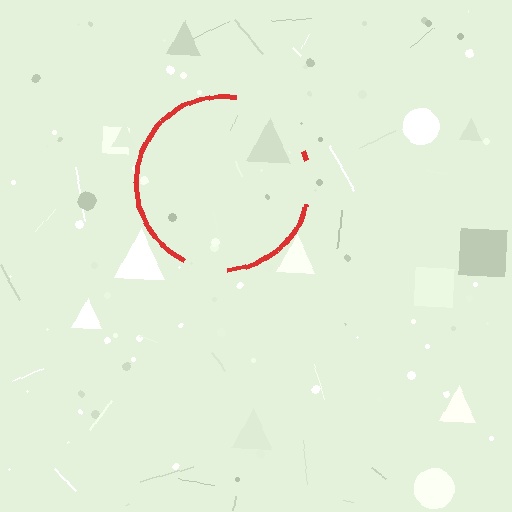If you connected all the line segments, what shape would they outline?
They would outline a circle.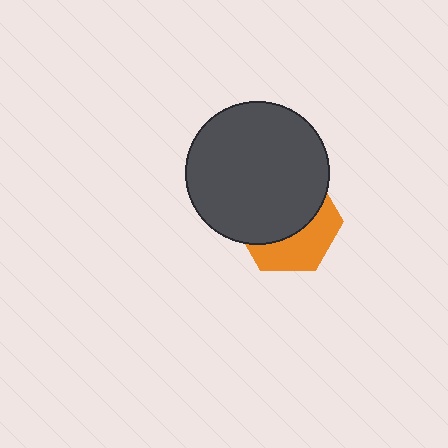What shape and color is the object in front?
The object in front is a dark gray circle.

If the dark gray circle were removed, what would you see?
You would see the complete orange hexagon.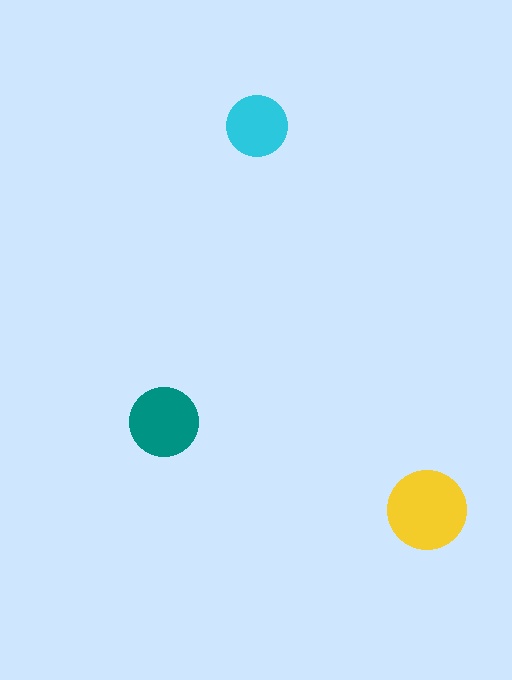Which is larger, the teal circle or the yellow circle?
The yellow one.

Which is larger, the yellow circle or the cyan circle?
The yellow one.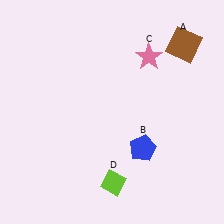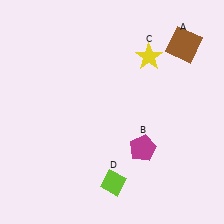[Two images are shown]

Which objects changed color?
B changed from blue to magenta. C changed from pink to yellow.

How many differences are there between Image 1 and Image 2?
There are 2 differences between the two images.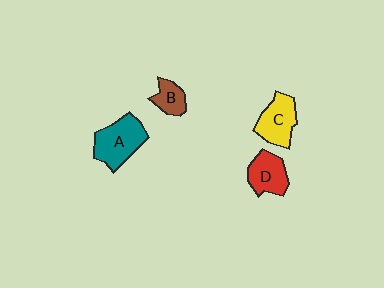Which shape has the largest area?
Shape A (teal).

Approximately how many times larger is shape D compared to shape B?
Approximately 1.5 times.